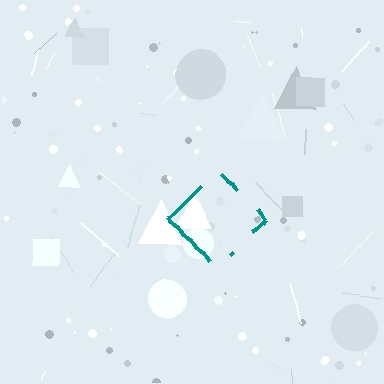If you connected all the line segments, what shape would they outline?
They would outline a diamond.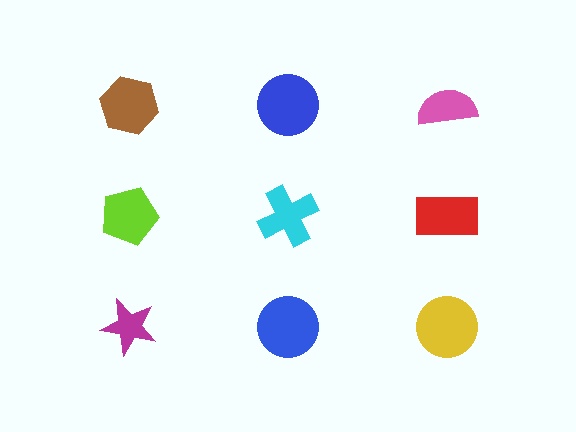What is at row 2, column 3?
A red rectangle.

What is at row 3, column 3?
A yellow circle.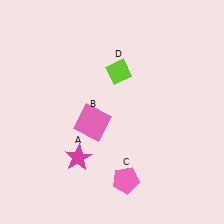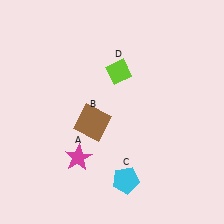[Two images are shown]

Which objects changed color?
B changed from pink to brown. C changed from pink to cyan.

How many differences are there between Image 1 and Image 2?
There are 2 differences between the two images.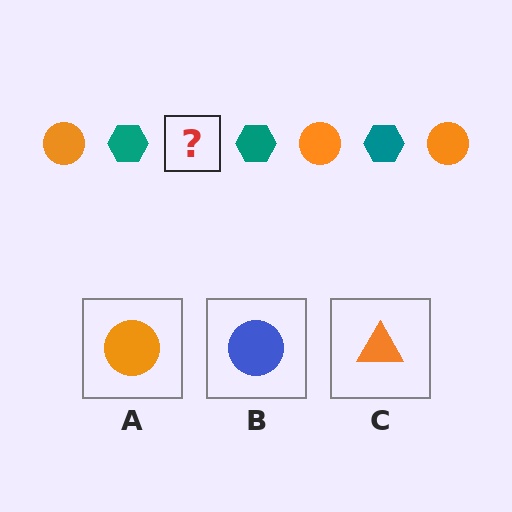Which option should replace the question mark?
Option A.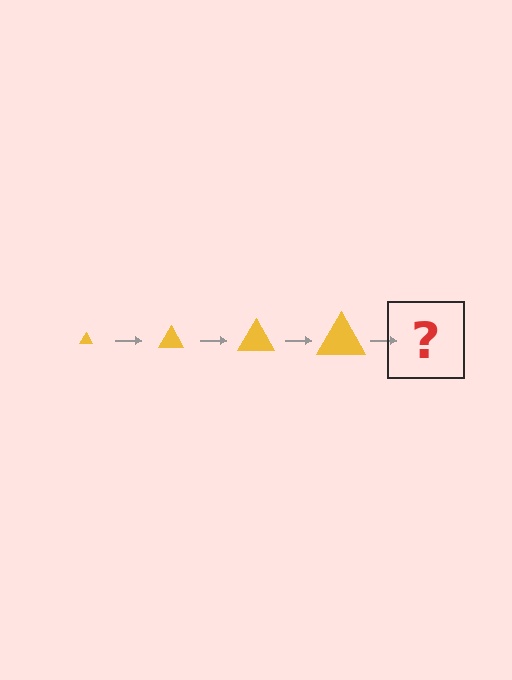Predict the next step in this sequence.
The next step is a yellow triangle, larger than the previous one.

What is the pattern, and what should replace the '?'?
The pattern is that the triangle gets progressively larger each step. The '?' should be a yellow triangle, larger than the previous one.